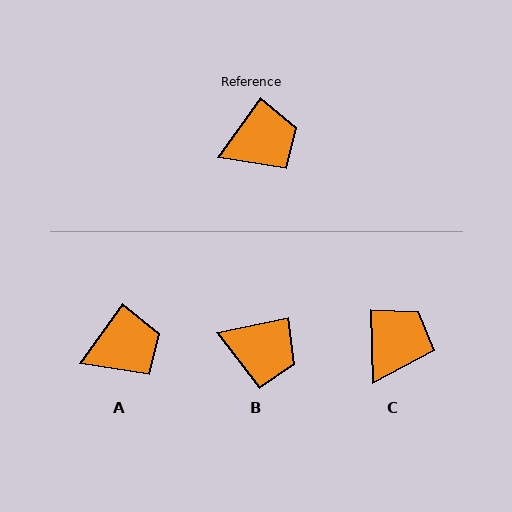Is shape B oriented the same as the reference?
No, it is off by about 43 degrees.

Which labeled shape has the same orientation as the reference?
A.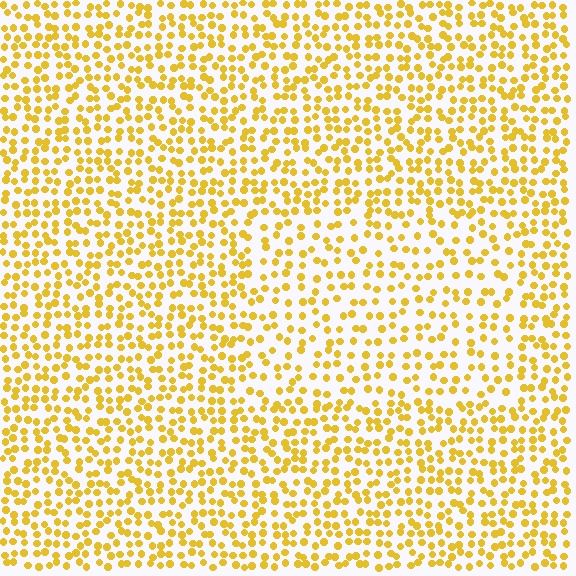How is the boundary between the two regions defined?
The boundary is defined by a change in element density (approximately 1.5x ratio). All elements are the same color, size, and shape.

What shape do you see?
I see a rectangle.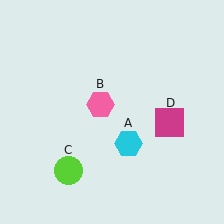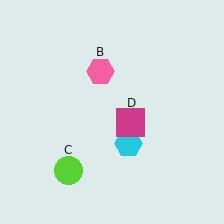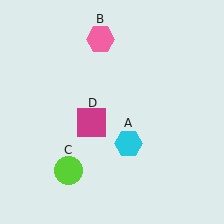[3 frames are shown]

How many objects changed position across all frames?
2 objects changed position: pink hexagon (object B), magenta square (object D).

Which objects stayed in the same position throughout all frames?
Cyan hexagon (object A) and lime circle (object C) remained stationary.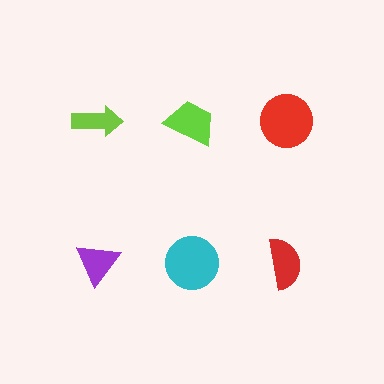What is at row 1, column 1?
A lime arrow.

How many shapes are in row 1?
3 shapes.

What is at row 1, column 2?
A lime trapezoid.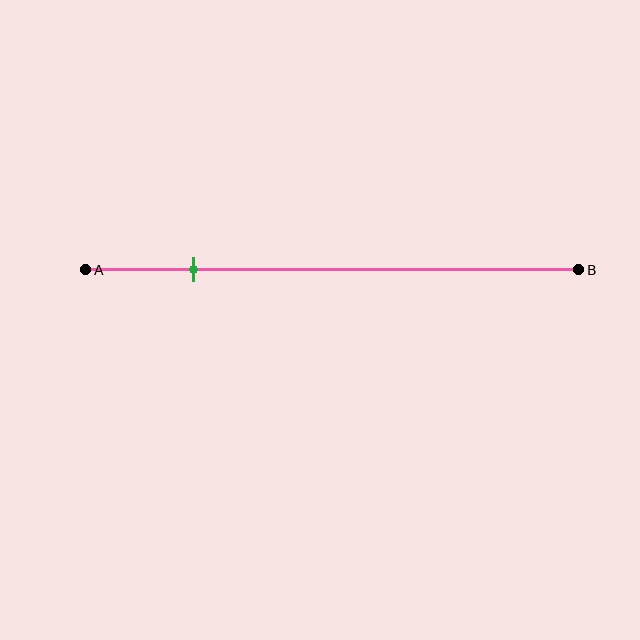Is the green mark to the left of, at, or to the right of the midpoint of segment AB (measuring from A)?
The green mark is to the left of the midpoint of segment AB.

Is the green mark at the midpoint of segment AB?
No, the mark is at about 20% from A, not at the 50% midpoint.